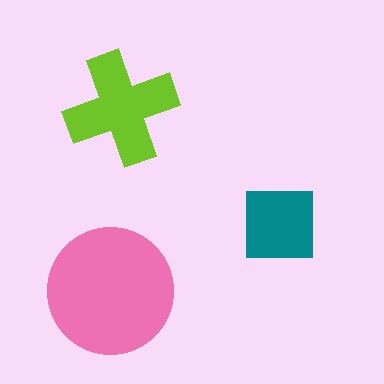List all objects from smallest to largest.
The teal square, the lime cross, the pink circle.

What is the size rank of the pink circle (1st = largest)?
1st.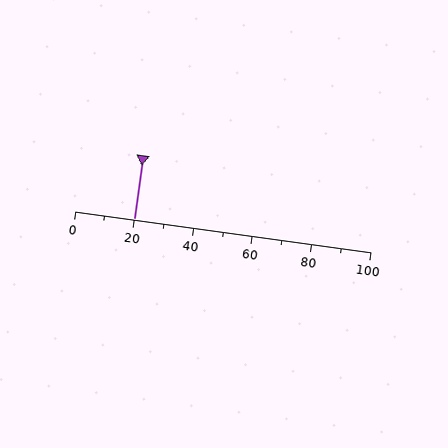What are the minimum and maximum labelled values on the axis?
The axis runs from 0 to 100.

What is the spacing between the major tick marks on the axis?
The major ticks are spaced 20 apart.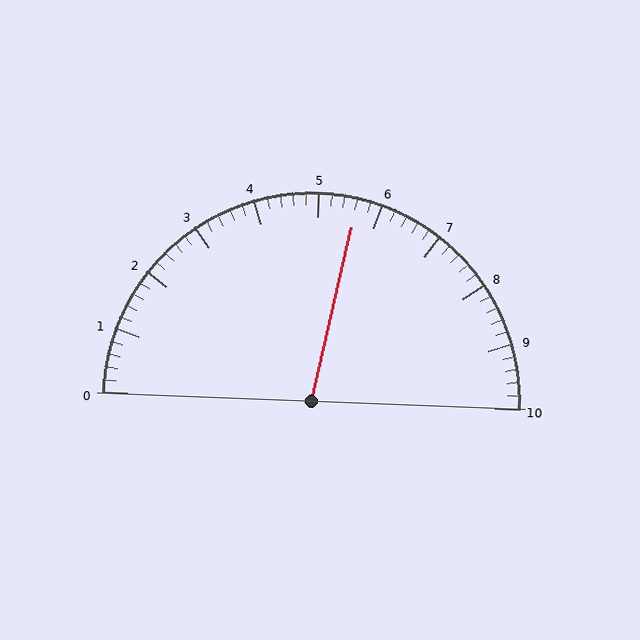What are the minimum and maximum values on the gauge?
The gauge ranges from 0 to 10.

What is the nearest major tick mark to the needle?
The nearest major tick mark is 6.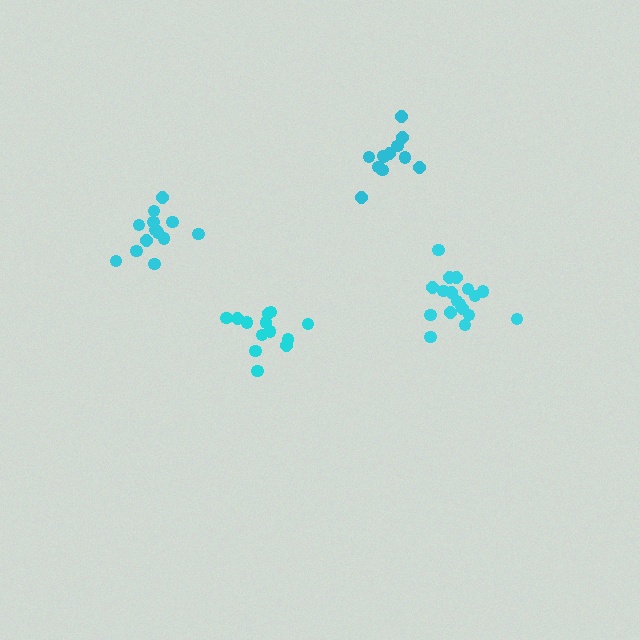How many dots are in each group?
Group 1: 18 dots, Group 2: 12 dots, Group 3: 13 dots, Group 4: 13 dots (56 total).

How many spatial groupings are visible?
There are 4 spatial groupings.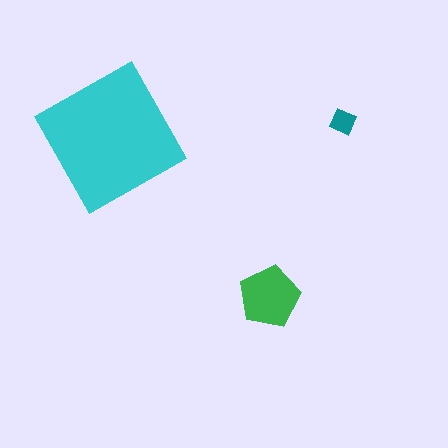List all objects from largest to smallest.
The cyan square, the green pentagon, the teal diamond.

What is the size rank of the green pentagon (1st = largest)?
2nd.